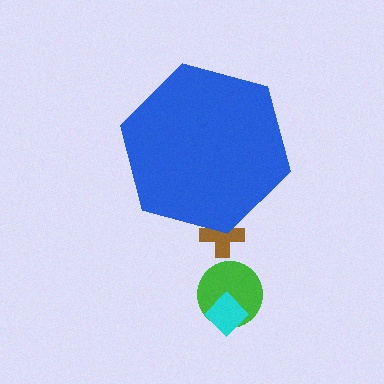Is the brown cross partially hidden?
Yes, the brown cross is partially hidden behind the blue hexagon.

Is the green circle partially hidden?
No, the green circle is fully visible.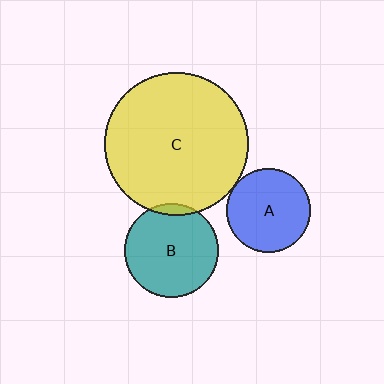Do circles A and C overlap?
Yes.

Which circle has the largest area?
Circle C (yellow).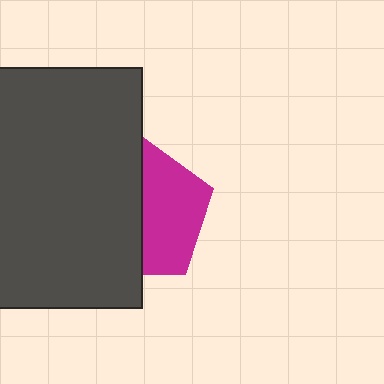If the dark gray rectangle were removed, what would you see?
You would see the complete magenta pentagon.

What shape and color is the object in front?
The object in front is a dark gray rectangle.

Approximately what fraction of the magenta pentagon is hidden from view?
Roughly 53% of the magenta pentagon is hidden behind the dark gray rectangle.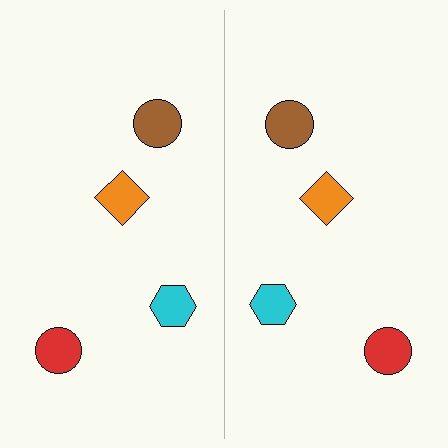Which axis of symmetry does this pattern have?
The pattern has a vertical axis of symmetry running through the center of the image.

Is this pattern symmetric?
Yes, this pattern has bilateral (reflection) symmetry.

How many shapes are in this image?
There are 8 shapes in this image.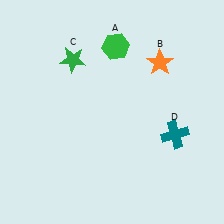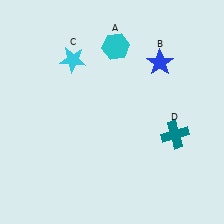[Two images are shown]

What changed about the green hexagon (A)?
In Image 1, A is green. In Image 2, it changed to cyan.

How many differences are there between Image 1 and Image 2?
There are 3 differences between the two images.